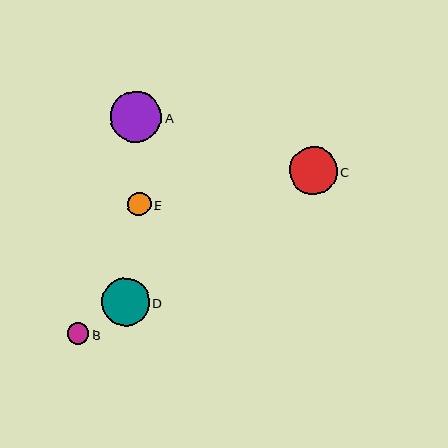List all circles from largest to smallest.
From largest to smallest: A, D, C, E, B.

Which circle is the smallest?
Circle B is the smallest with a size of approximately 22 pixels.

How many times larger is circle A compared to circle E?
Circle A is approximately 2.2 times the size of circle E.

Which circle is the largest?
Circle A is the largest with a size of approximately 52 pixels.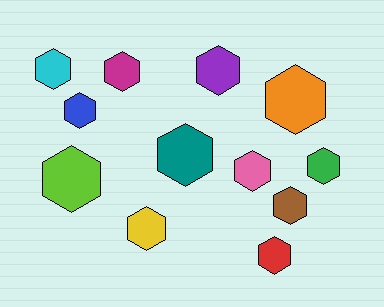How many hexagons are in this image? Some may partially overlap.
There are 12 hexagons.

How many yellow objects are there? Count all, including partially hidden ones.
There is 1 yellow object.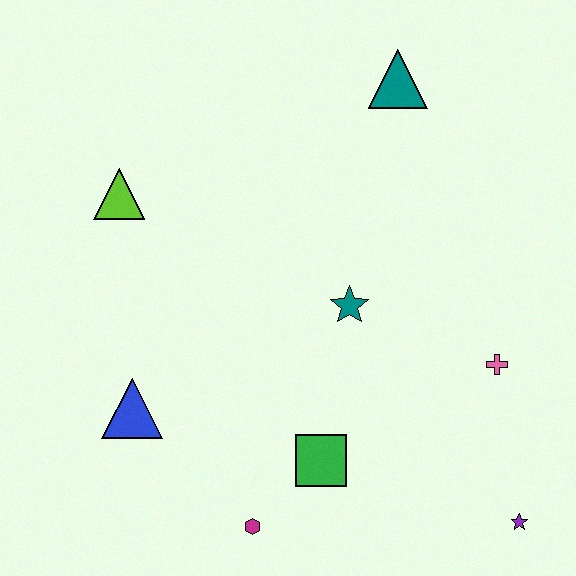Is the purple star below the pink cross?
Yes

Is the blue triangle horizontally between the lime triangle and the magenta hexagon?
Yes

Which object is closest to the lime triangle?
The blue triangle is closest to the lime triangle.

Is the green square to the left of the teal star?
Yes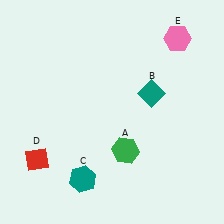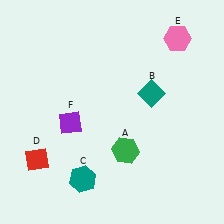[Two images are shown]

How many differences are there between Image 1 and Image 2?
There is 1 difference between the two images.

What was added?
A purple diamond (F) was added in Image 2.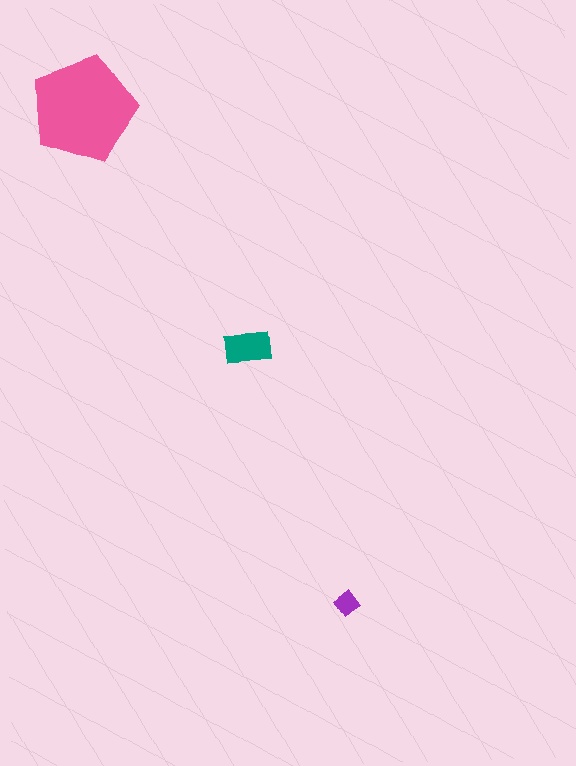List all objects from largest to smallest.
The pink pentagon, the teal rectangle, the purple diamond.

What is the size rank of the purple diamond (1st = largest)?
3rd.